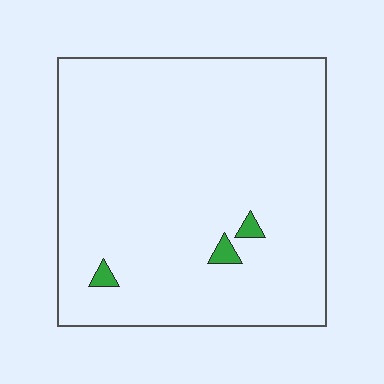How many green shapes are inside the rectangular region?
3.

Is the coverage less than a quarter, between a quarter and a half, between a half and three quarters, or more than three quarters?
Less than a quarter.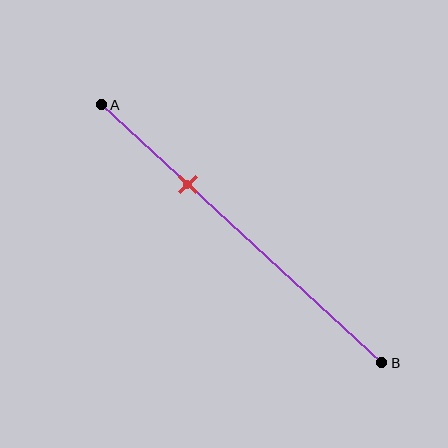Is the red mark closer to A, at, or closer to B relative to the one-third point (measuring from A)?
The red mark is approximately at the one-third point of segment AB.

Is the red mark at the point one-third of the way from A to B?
Yes, the mark is approximately at the one-third point.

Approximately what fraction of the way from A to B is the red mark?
The red mark is approximately 30% of the way from A to B.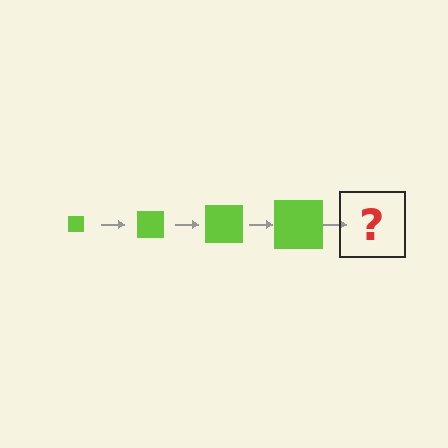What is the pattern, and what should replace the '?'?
The pattern is that the square gets progressively larger each step. The '?' should be a lime square, larger than the previous one.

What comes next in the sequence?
The next element should be a lime square, larger than the previous one.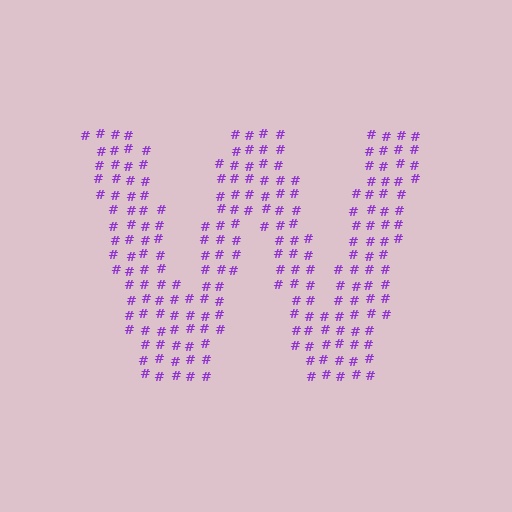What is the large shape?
The large shape is the letter W.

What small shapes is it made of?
It is made of small hash symbols.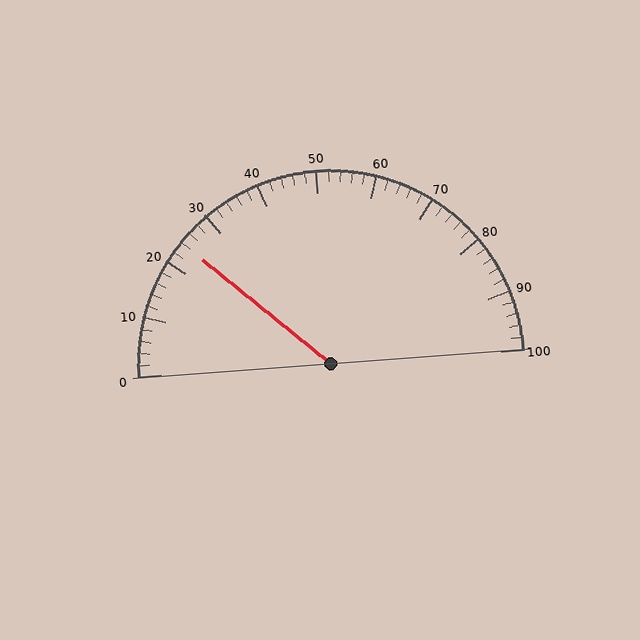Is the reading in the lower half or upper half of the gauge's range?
The reading is in the lower half of the range (0 to 100).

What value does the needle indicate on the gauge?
The needle indicates approximately 24.